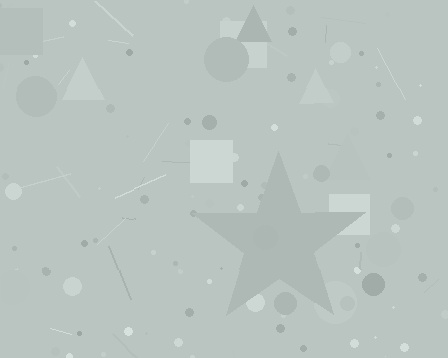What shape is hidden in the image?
A star is hidden in the image.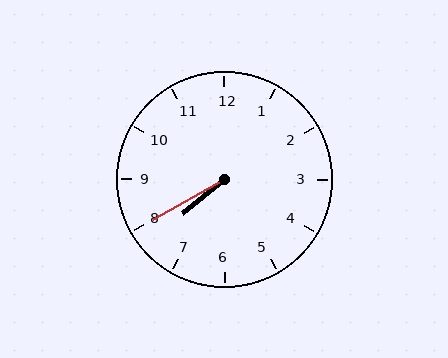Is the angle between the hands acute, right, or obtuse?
It is acute.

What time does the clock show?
7:40.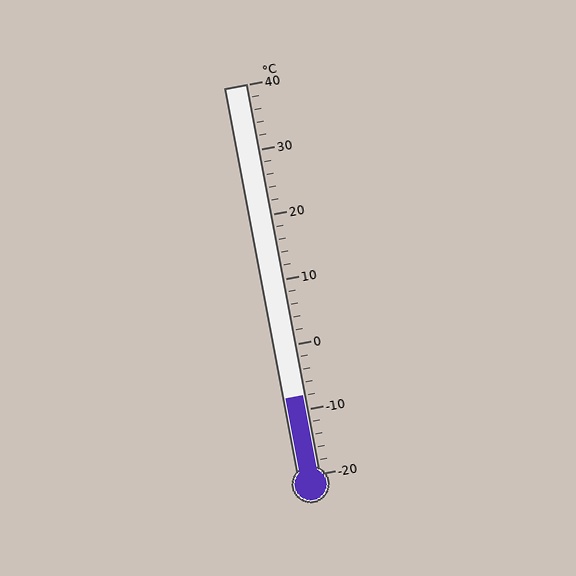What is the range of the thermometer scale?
The thermometer scale ranges from -20°C to 40°C.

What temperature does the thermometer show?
The thermometer shows approximately -8°C.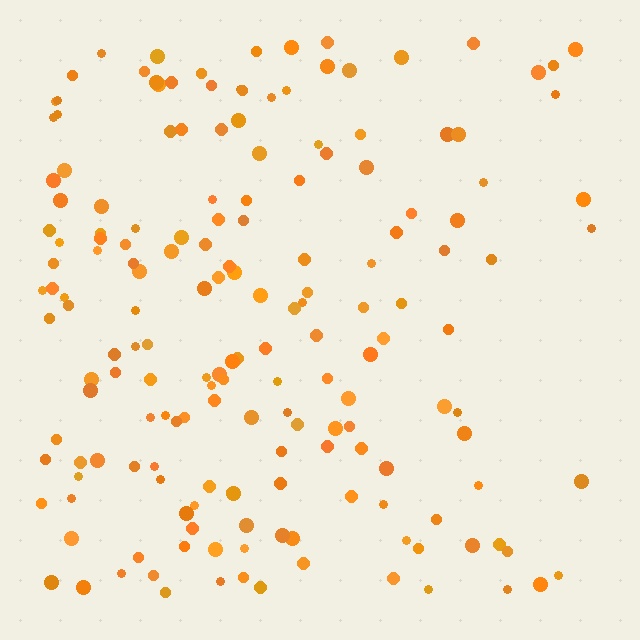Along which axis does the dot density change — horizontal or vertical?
Horizontal.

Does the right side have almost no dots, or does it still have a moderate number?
Still a moderate number, just noticeably fewer than the left.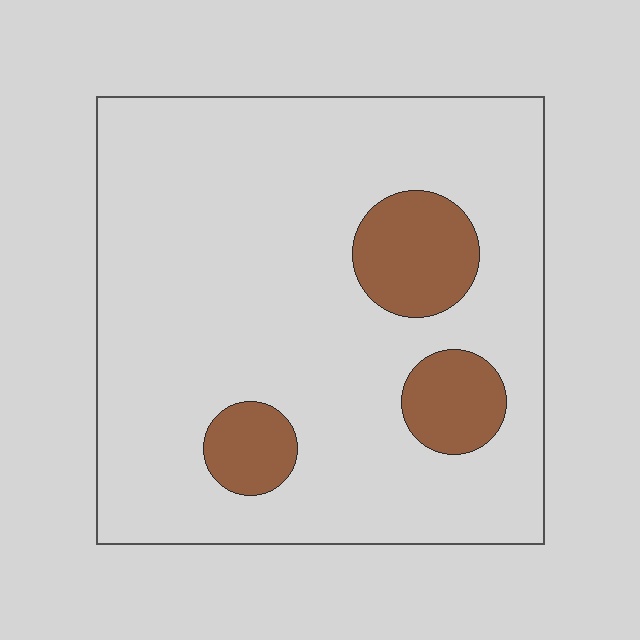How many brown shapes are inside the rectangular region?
3.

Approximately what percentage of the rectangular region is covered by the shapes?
Approximately 15%.